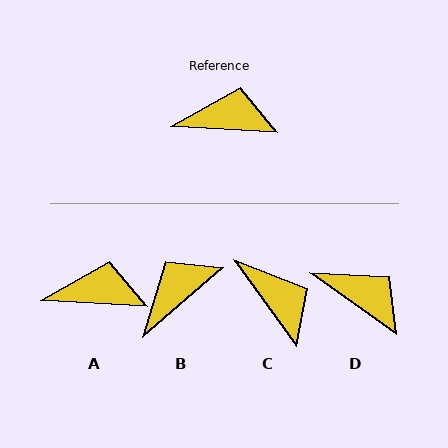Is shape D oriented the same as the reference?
No, it is off by about 33 degrees.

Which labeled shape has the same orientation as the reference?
A.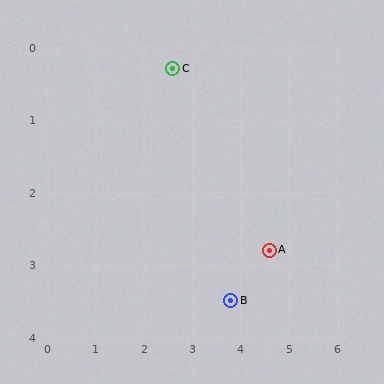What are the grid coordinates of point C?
Point C is at approximately (2.6, 0.3).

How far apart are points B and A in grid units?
Points B and A are about 1.1 grid units apart.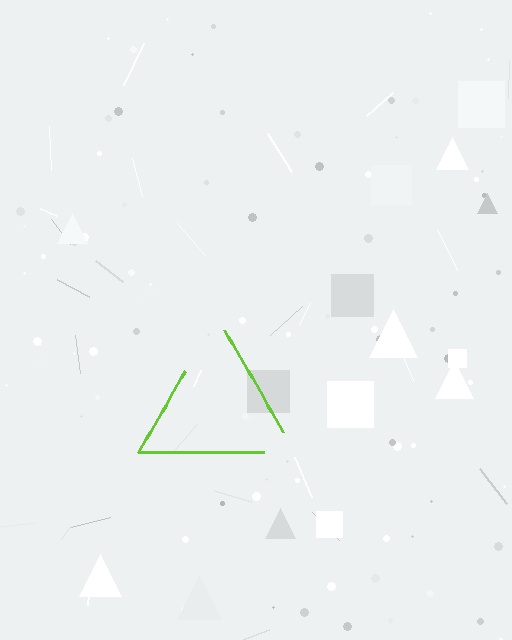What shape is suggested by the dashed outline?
The dashed outline suggests a triangle.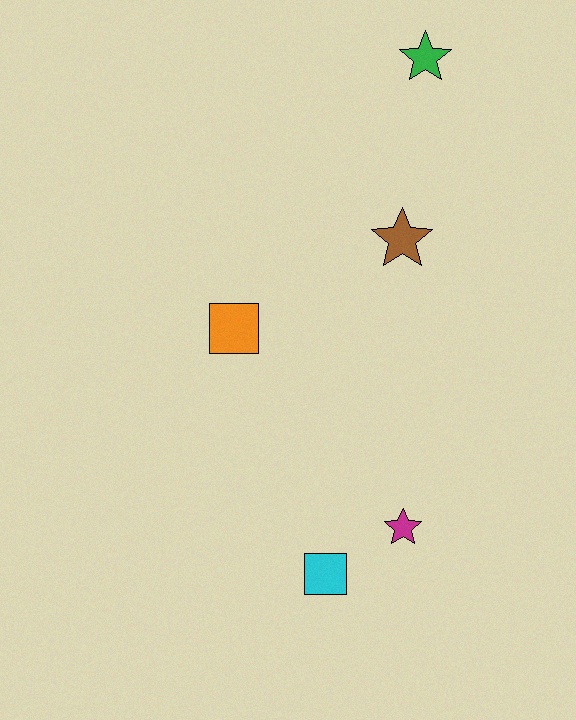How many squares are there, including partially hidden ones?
There are 2 squares.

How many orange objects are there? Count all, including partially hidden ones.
There is 1 orange object.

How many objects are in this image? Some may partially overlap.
There are 5 objects.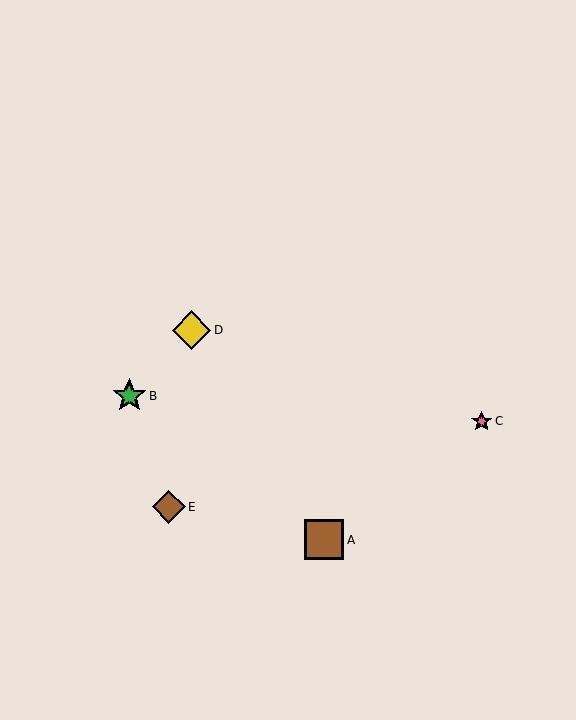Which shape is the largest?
The brown square (labeled A) is the largest.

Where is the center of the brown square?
The center of the brown square is at (324, 540).